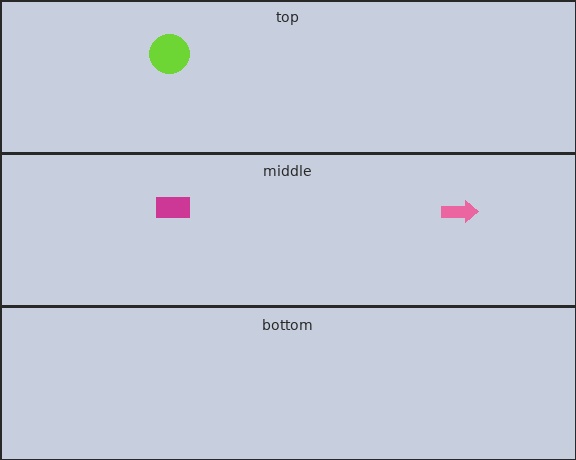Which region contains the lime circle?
The top region.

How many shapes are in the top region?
1.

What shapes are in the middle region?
The magenta rectangle, the pink arrow.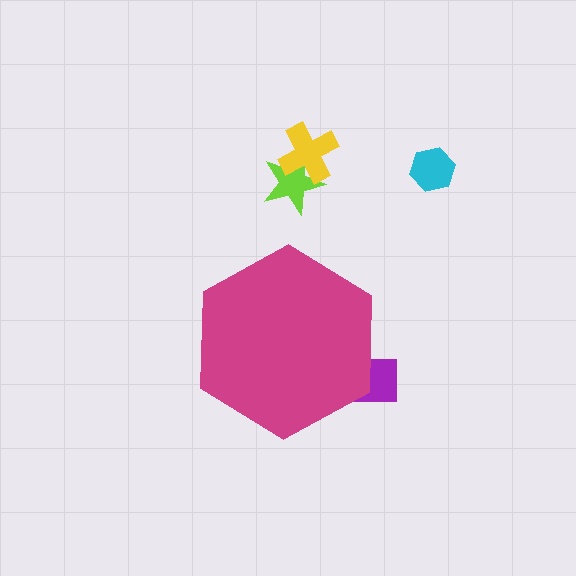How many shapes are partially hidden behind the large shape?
1 shape is partially hidden.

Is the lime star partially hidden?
No, the lime star is fully visible.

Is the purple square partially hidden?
Yes, the purple square is partially hidden behind the magenta hexagon.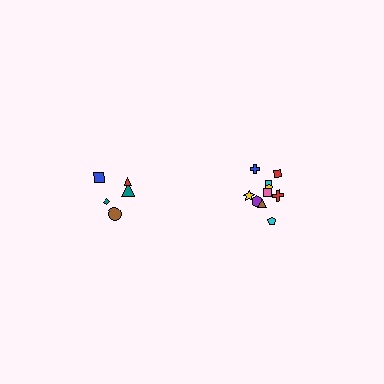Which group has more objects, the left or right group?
The right group.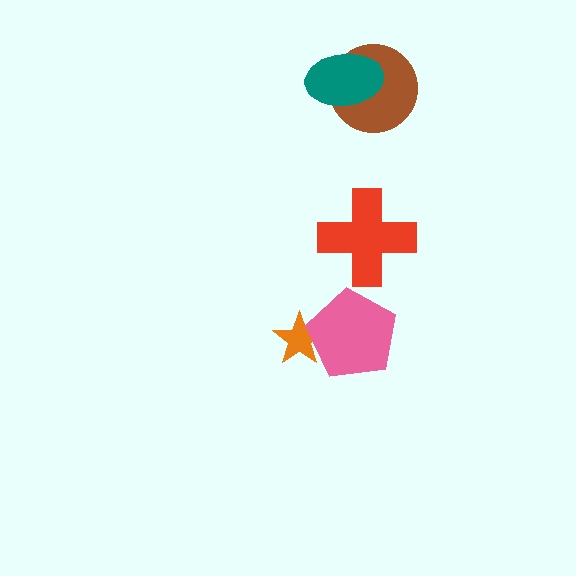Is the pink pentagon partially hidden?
No, no other shape covers it.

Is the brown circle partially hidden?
Yes, it is partially covered by another shape.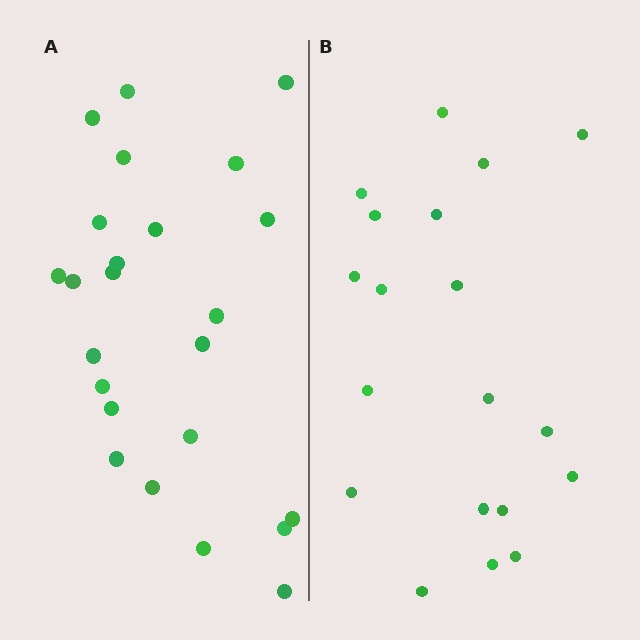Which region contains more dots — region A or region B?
Region A (the left region) has more dots.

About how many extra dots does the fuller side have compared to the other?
Region A has about 5 more dots than region B.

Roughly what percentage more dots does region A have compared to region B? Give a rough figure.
About 25% more.